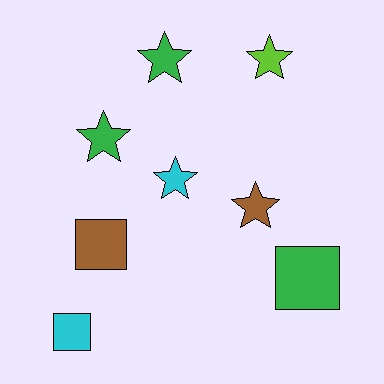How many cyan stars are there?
There is 1 cyan star.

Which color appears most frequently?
Green, with 3 objects.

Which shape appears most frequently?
Star, with 5 objects.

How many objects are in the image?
There are 8 objects.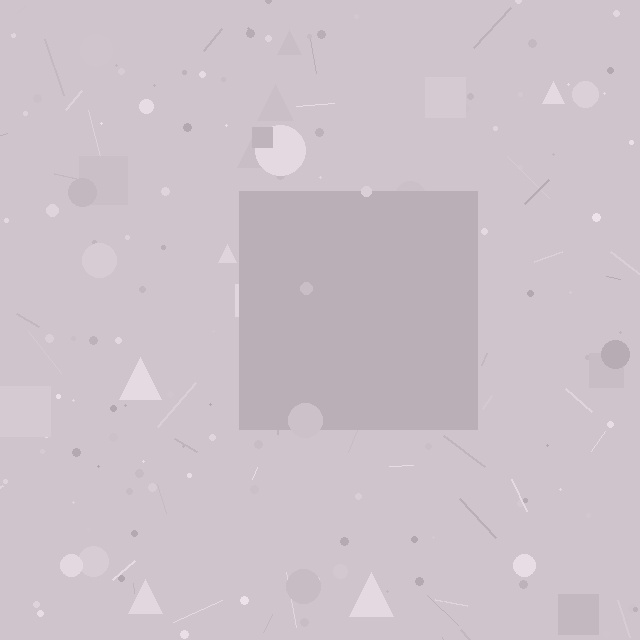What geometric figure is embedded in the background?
A square is embedded in the background.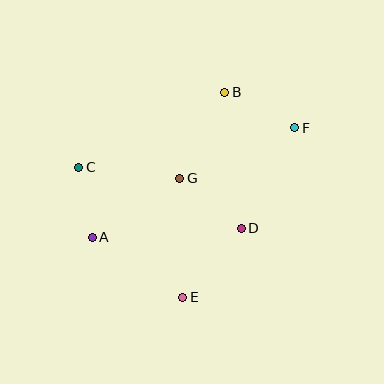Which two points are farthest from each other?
Points A and F are farthest from each other.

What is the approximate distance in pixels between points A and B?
The distance between A and B is approximately 196 pixels.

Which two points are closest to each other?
Points A and C are closest to each other.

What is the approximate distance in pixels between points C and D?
The distance between C and D is approximately 174 pixels.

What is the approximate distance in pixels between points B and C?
The distance between B and C is approximately 164 pixels.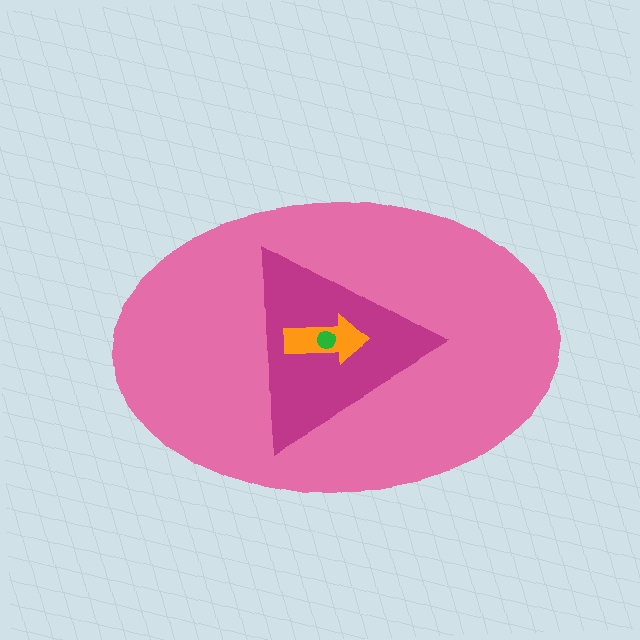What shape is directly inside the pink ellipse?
The magenta triangle.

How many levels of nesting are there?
4.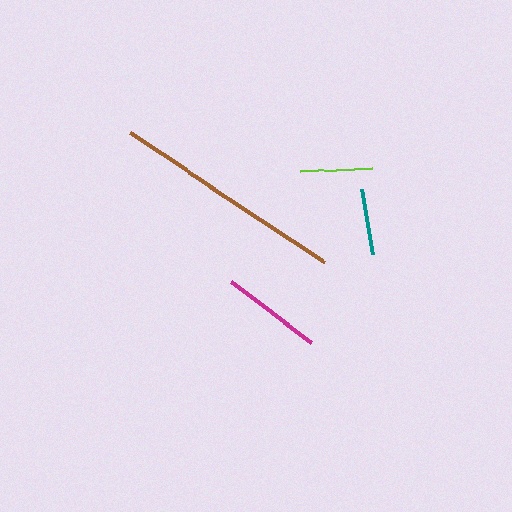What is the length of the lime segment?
The lime segment is approximately 72 pixels long.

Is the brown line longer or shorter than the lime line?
The brown line is longer than the lime line.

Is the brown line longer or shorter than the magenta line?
The brown line is longer than the magenta line.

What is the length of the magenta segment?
The magenta segment is approximately 101 pixels long.